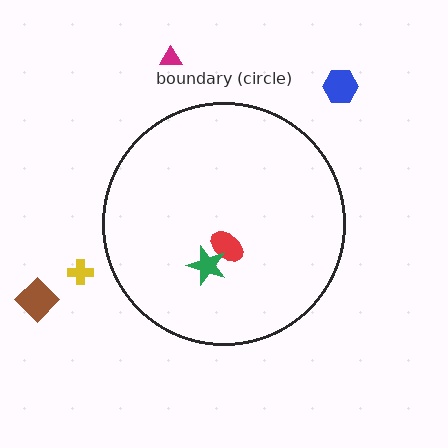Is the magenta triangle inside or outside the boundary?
Outside.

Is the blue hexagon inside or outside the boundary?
Outside.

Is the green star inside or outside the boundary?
Inside.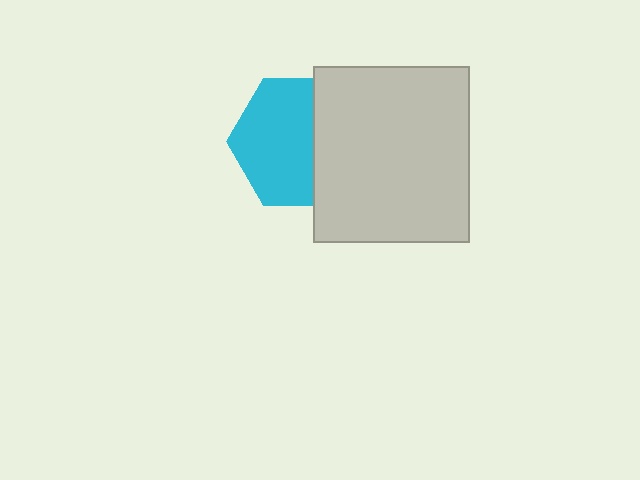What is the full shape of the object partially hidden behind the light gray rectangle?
The partially hidden object is a cyan hexagon.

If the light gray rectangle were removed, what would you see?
You would see the complete cyan hexagon.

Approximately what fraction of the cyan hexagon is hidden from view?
Roughly 38% of the cyan hexagon is hidden behind the light gray rectangle.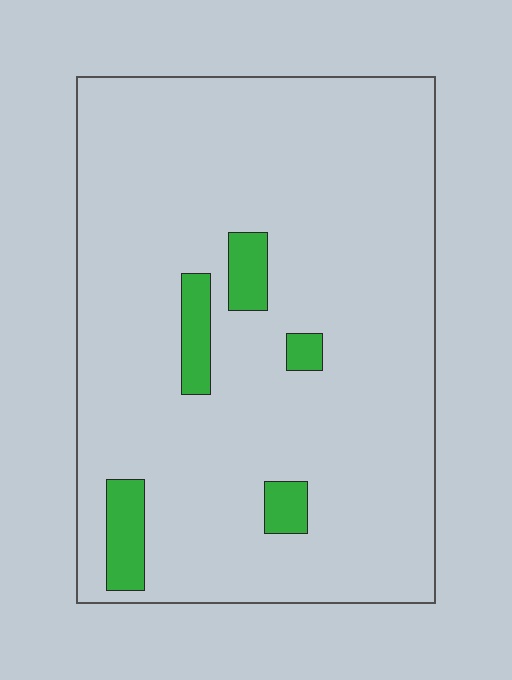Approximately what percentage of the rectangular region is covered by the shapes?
Approximately 10%.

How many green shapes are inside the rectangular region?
5.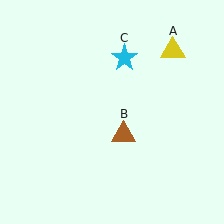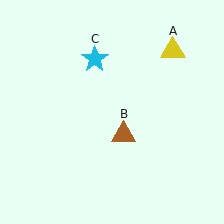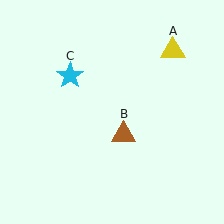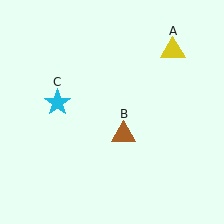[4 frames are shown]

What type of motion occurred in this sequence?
The cyan star (object C) rotated counterclockwise around the center of the scene.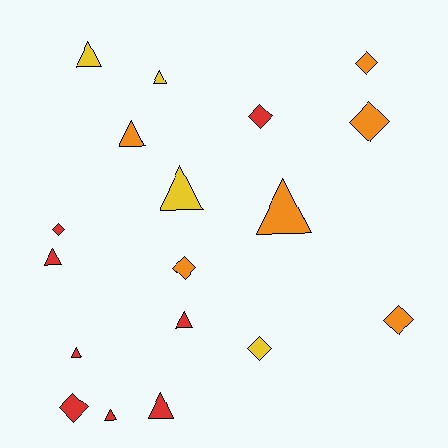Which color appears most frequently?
Red, with 8 objects.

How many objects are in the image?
There are 18 objects.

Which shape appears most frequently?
Triangle, with 10 objects.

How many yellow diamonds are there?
There is 1 yellow diamond.